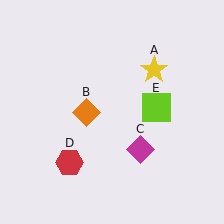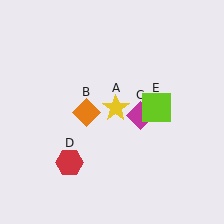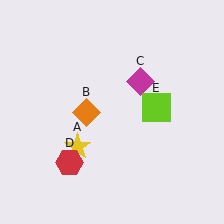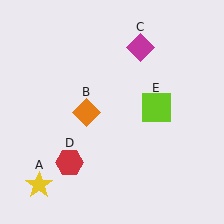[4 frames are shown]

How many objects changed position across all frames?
2 objects changed position: yellow star (object A), magenta diamond (object C).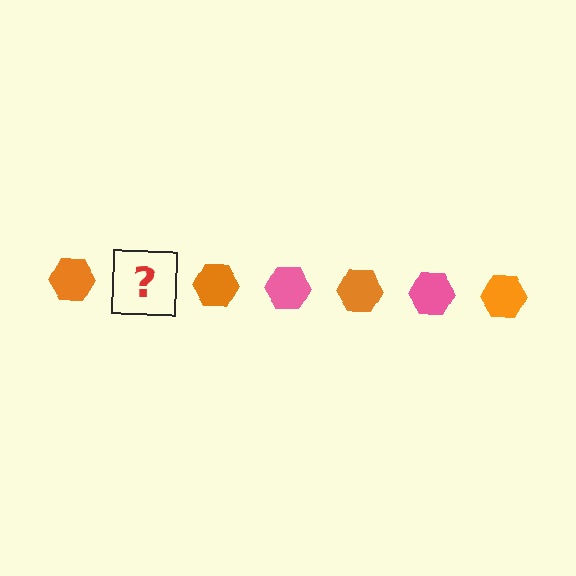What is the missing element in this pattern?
The missing element is a pink hexagon.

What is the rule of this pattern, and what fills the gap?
The rule is that the pattern cycles through orange, pink hexagons. The gap should be filled with a pink hexagon.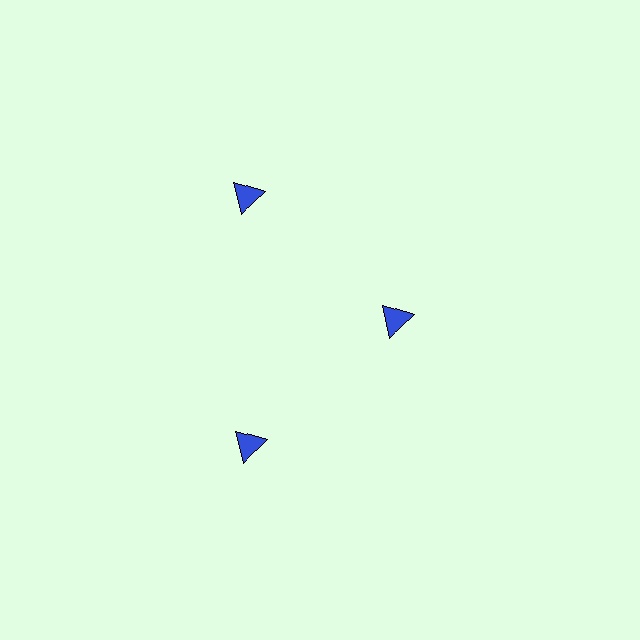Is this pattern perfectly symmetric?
No. The 3 blue triangles are arranged in a ring, but one element near the 3 o'clock position is pulled inward toward the center, breaking the 3-fold rotational symmetry.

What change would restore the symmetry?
The symmetry would be restored by moving it outward, back onto the ring so that all 3 triangles sit at equal angles and equal distance from the center.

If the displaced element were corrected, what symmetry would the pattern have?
It would have 3-fold rotational symmetry — the pattern would map onto itself every 120 degrees.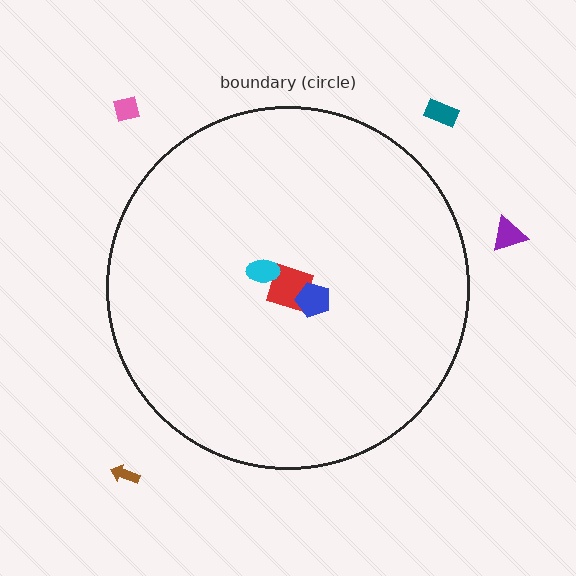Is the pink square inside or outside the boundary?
Outside.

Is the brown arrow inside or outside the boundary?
Outside.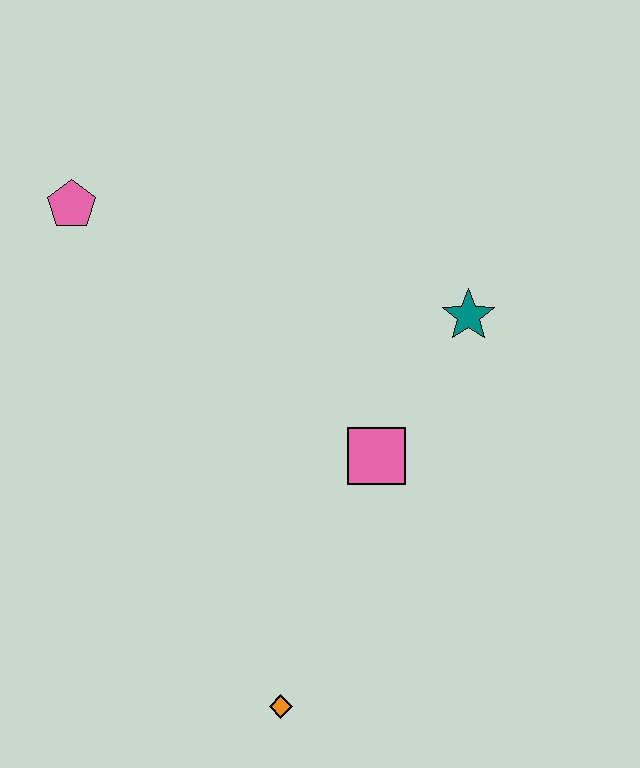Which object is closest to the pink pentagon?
The pink square is closest to the pink pentagon.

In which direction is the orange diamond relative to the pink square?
The orange diamond is below the pink square.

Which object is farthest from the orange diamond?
The pink pentagon is farthest from the orange diamond.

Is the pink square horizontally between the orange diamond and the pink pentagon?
No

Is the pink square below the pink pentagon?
Yes